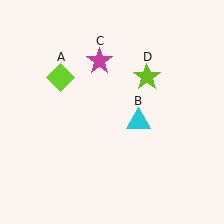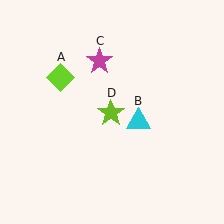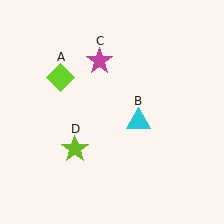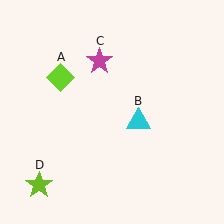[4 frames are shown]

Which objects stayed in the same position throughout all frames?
Lime diamond (object A) and cyan triangle (object B) and magenta star (object C) remained stationary.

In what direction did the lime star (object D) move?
The lime star (object D) moved down and to the left.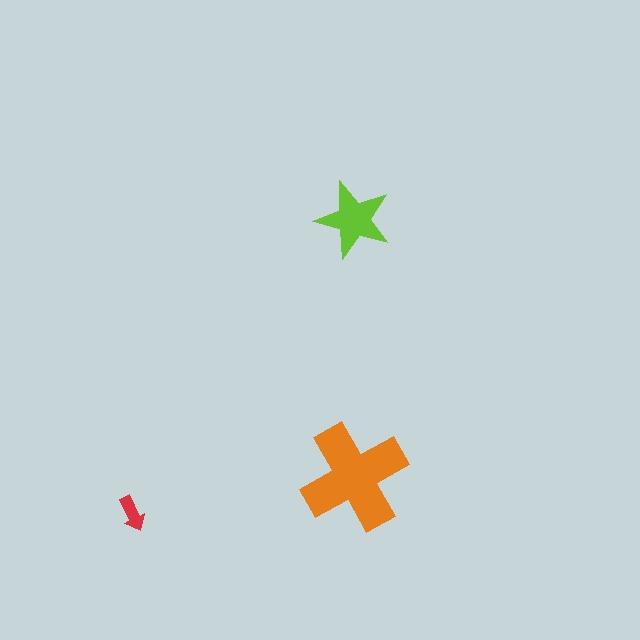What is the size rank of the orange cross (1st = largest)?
1st.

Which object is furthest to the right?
The orange cross is rightmost.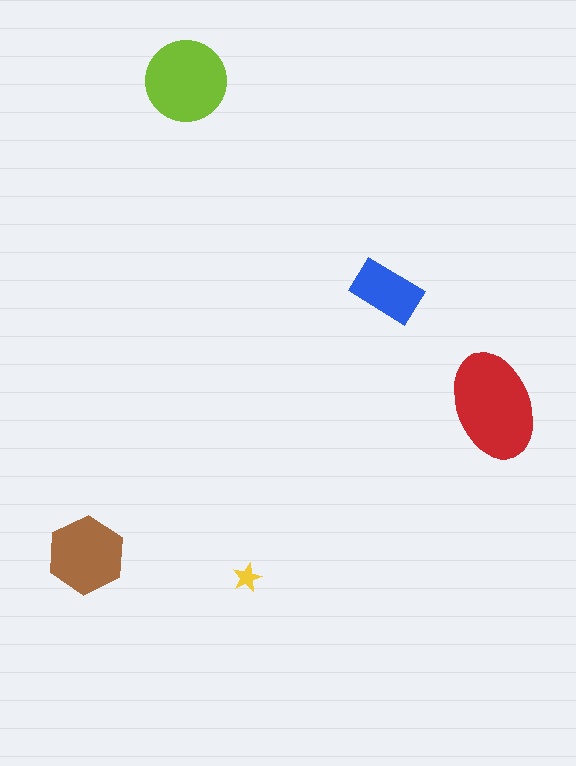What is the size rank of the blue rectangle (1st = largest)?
4th.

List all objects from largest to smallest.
The red ellipse, the lime circle, the brown hexagon, the blue rectangle, the yellow star.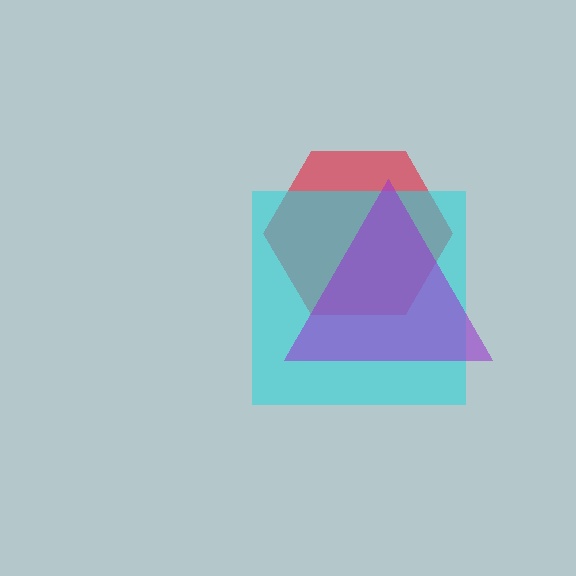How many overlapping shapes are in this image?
There are 3 overlapping shapes in the image.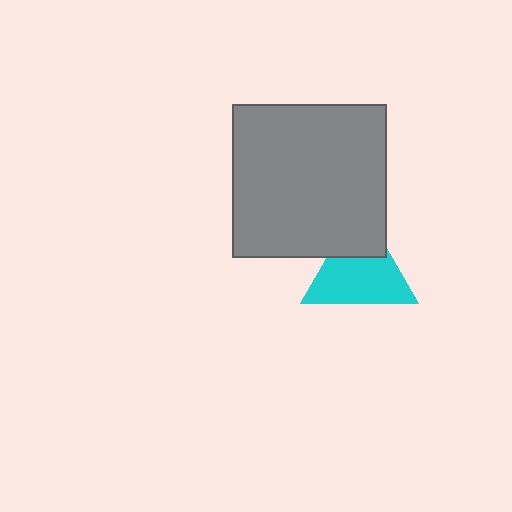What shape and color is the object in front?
The object in front is a gray square.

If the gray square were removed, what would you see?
You would see the complete cyan triangle.